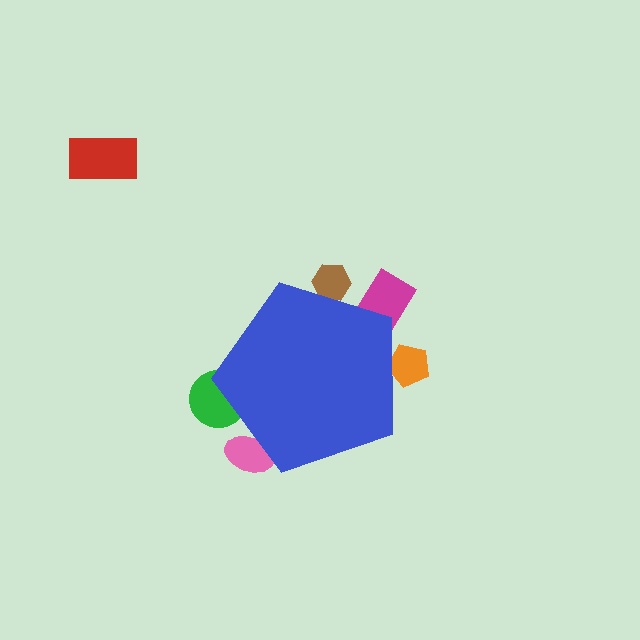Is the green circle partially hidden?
Yes, the green circle is partially hidden behind the blue pentagon.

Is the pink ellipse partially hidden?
Yes, the pink ellipse is partially hidden behind the blue pentagon.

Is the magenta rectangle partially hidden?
Yes, the magenta rectangle is partially hidden behind the blue pentagon.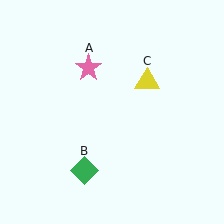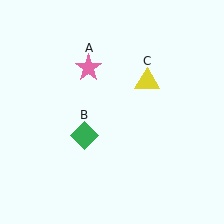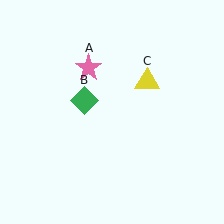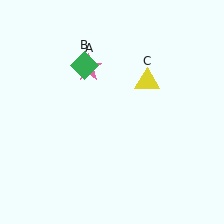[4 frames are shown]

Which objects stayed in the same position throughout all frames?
Pink star (object A) and yellow triangle (object C) remained stationary.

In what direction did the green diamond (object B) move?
The green diamond (object B) moved up.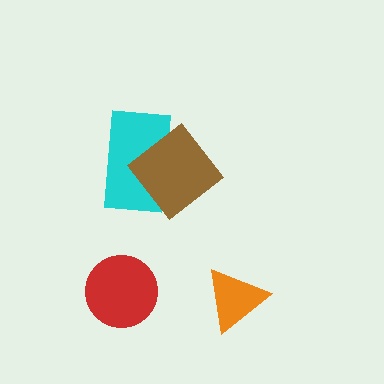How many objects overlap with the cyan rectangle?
1 object overlaps with the cyan rectangle.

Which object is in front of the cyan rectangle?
The brown diamond is in front of the cyan rectangle.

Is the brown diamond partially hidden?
No, no other shape covers it.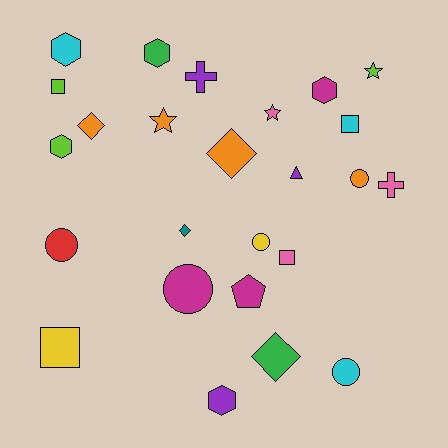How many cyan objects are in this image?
There are 3 cyan objects.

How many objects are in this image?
There are 25 objects.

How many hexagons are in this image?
There are 5 hexagons.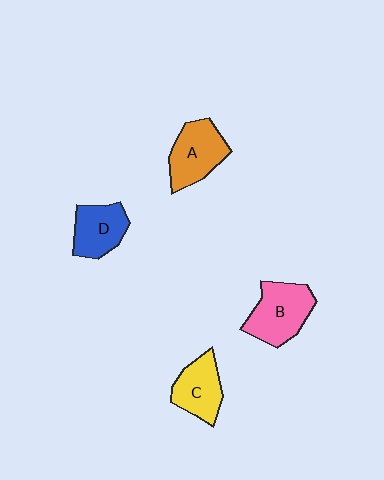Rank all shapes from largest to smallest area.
From largest to smallest: B (pink), A (orange), C (yellow), D (blue).